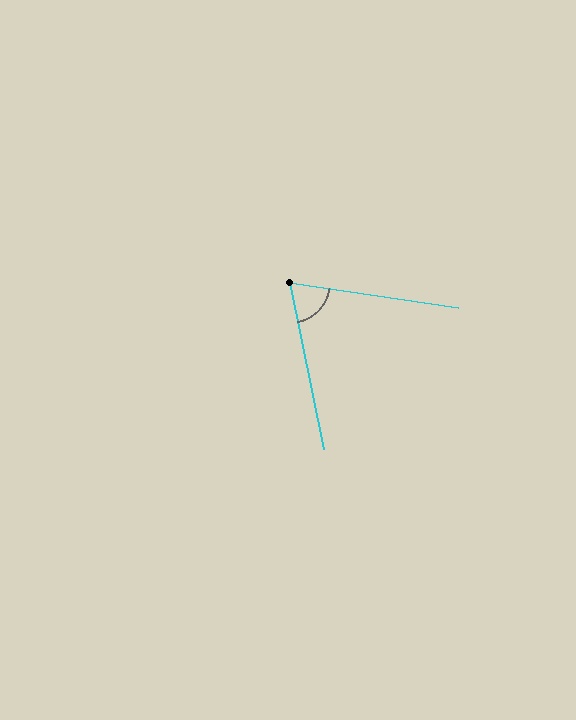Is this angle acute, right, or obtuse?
It is acute.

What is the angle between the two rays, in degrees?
Approximately 70 degrees.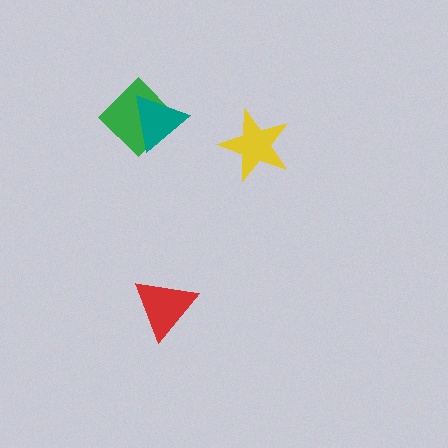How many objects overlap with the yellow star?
0 objects overlap with the yellow star.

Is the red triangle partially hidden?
No, no other shape covers it.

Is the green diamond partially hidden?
Yes, it is partially covered by another shape.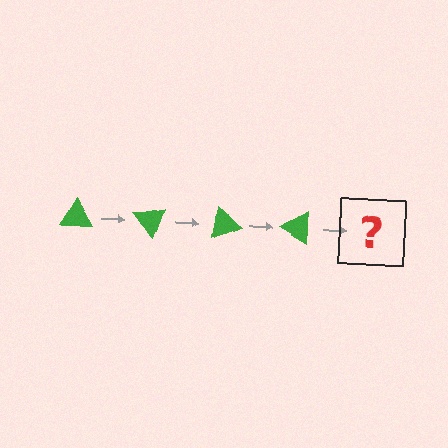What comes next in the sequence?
The next element should be a green triangle rotated 200 degrees.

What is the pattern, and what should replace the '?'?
The pattern is that the triangle rotates 50 degrees each step. The '?' should be a green triangle rotated 200 degrees.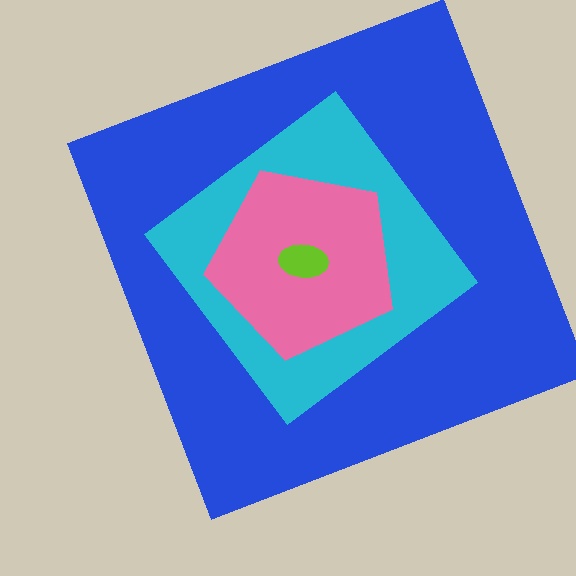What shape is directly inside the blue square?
The cyan diamond.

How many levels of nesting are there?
4.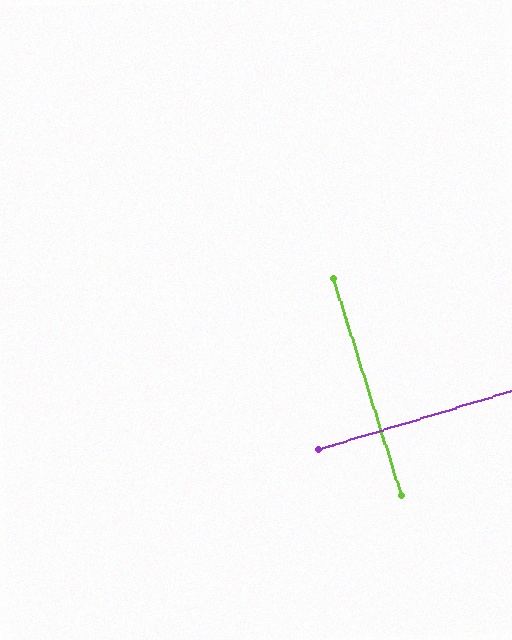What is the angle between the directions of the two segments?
Approximately 89 degrees.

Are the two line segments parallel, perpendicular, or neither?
Perpendicular — they meet at approximately 89°.